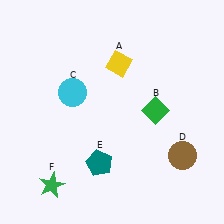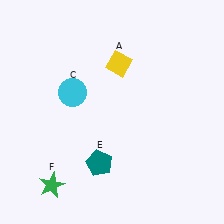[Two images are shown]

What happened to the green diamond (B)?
The green diamond (B) was removed in Image 2. It was in the top-right area of Image 1.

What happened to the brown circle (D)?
The brown circle (D) was removed in Image 2. It was in the bottom-right area of Image 1.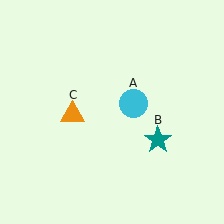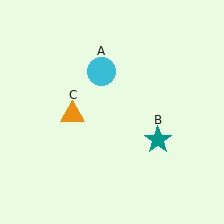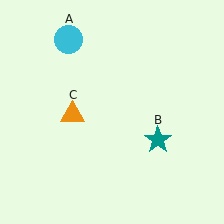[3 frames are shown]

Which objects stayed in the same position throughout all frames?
Teal star (object B) and orange triangle (object C) remained stationary.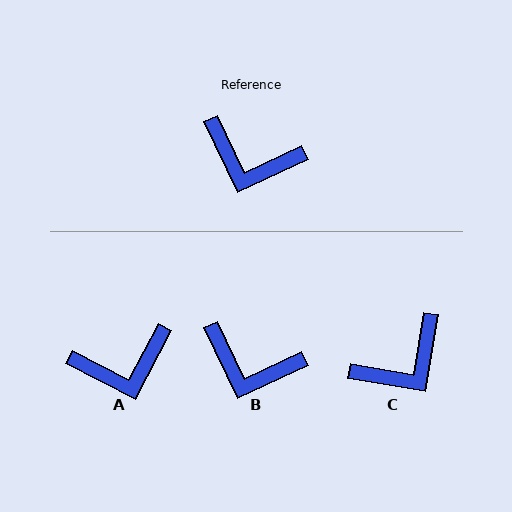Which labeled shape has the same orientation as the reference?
B.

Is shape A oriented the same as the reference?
No, it is off by about 37 degrees.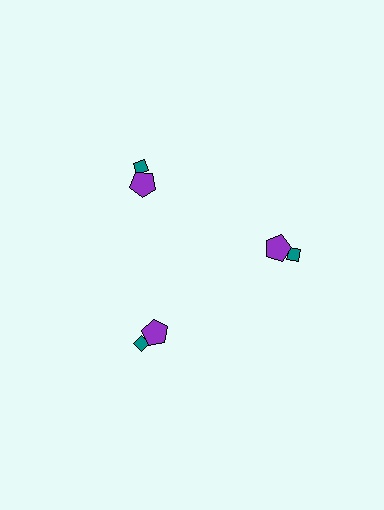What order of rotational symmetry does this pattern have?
This pattern has 3-fold rotational symmetry.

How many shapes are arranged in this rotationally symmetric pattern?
There are 6 shapes, arranged in 3 groups of 2.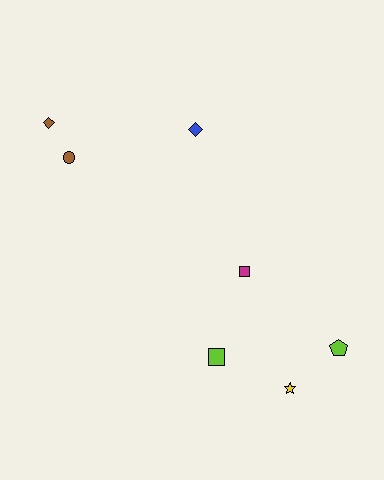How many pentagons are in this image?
There is 1 pentagon.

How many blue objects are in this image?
There is 1 blue object.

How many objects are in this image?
There are 7 objects.